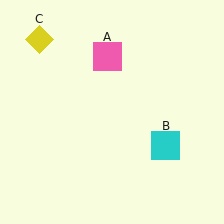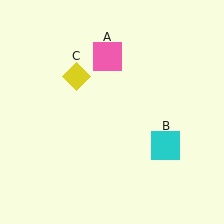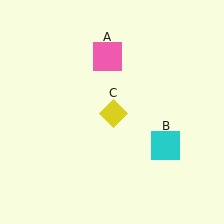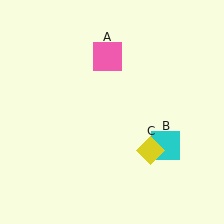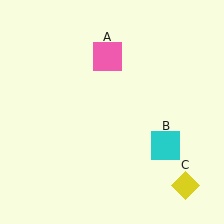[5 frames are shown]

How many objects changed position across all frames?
1 object changed position: yellow diamond (object C).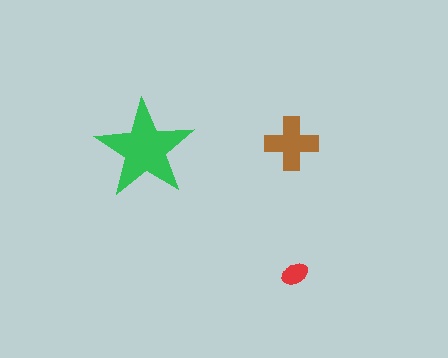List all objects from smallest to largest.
The red ellipse, the brown cross, the green star.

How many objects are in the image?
There are 3 objects in the image.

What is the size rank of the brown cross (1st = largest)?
2nd.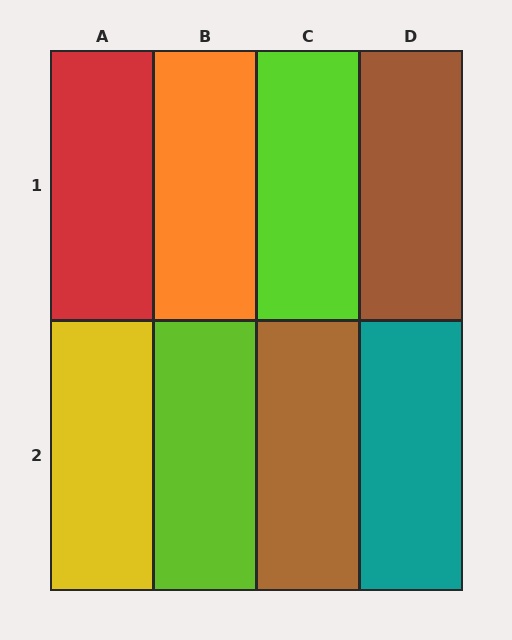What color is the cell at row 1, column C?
Lime.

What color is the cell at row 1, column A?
Red.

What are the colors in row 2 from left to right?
Yellow, lime, brown, teal.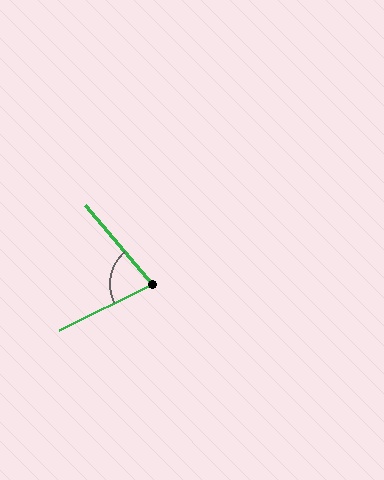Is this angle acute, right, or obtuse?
It is acute.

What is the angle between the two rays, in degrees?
Approximately 76 degrees.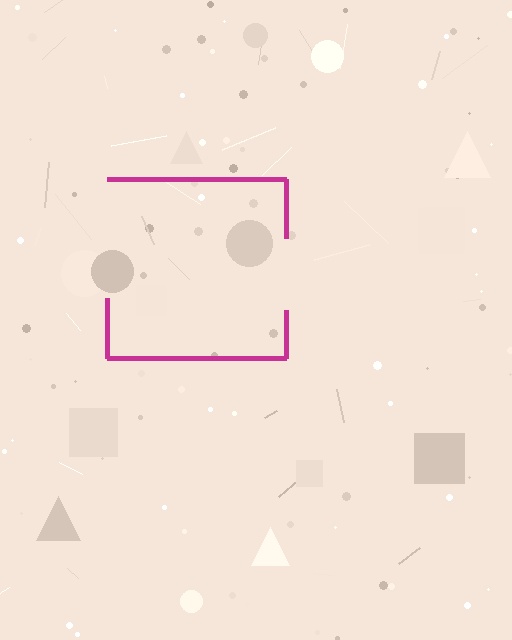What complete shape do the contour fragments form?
The contour fragments form a square.